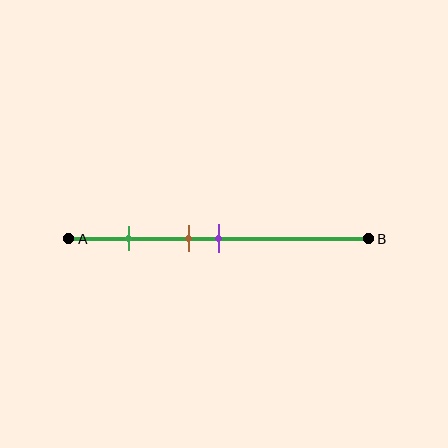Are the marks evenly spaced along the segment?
No, the marks are not evenly spaced.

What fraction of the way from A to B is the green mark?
The green mark is approximately 20% (0.2) of the way from A to B.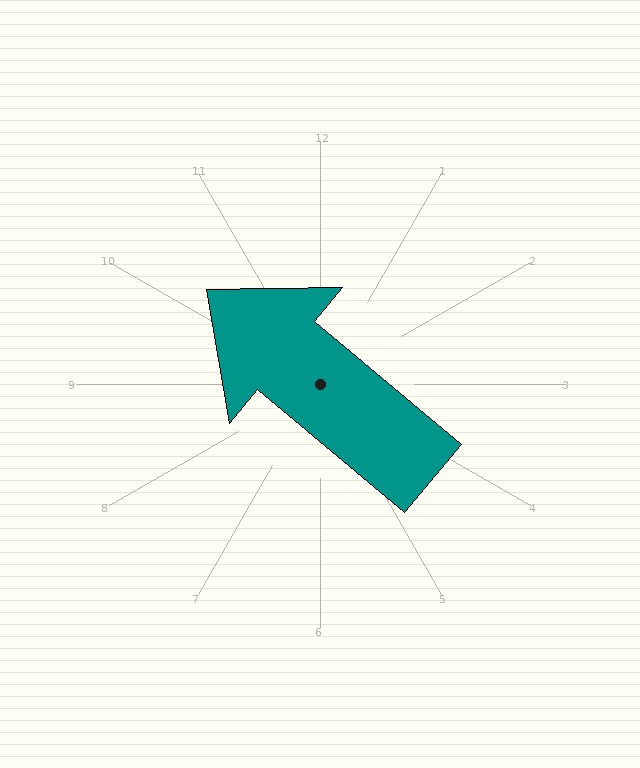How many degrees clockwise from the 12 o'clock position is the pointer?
Approximately 310 degrees.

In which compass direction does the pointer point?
Northwest.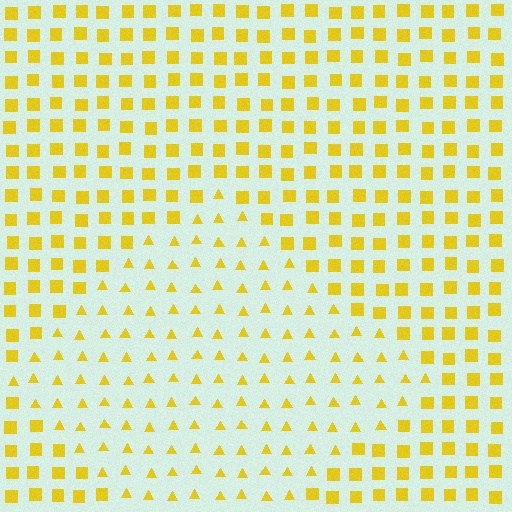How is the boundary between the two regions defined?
The boundary is defined by a change in element shape: triangles inside vs. squares outside. All elements share the same color and spacing.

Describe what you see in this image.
The image is filled with small yellow elements arranged in a uniform grid. A diamond-shaped region contains triangles, while the surrounding area contains squares. The boundary is defined purely by the change in element shape.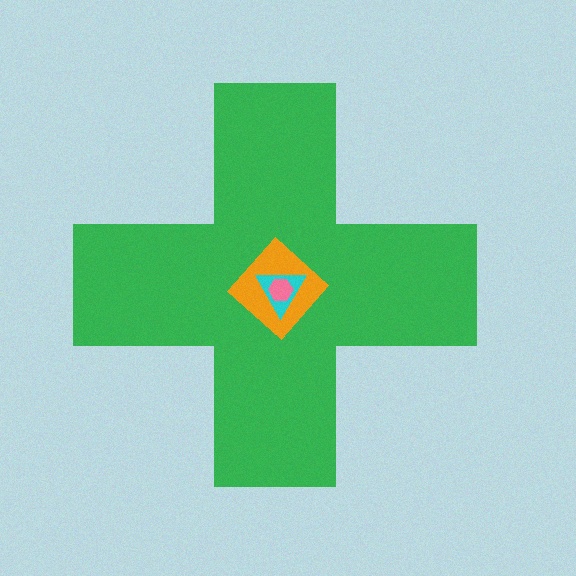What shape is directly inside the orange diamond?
The cyan triangle.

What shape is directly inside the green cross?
The orange diamond.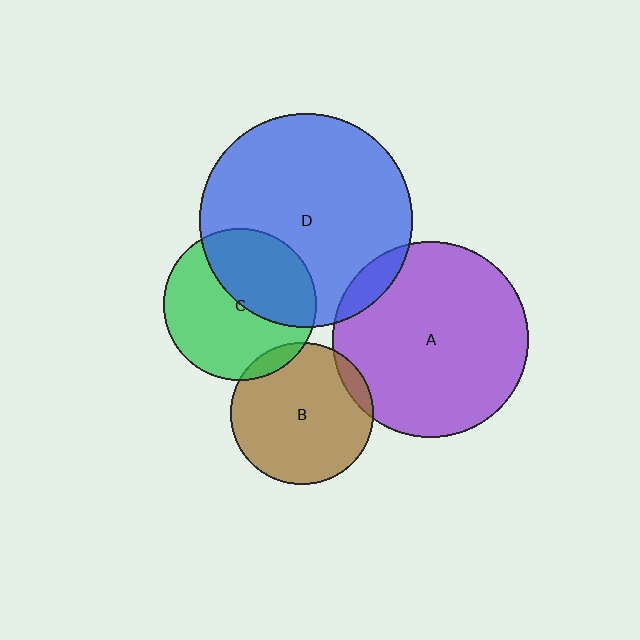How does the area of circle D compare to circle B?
Approximately 2.2 times.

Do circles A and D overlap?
Yes.